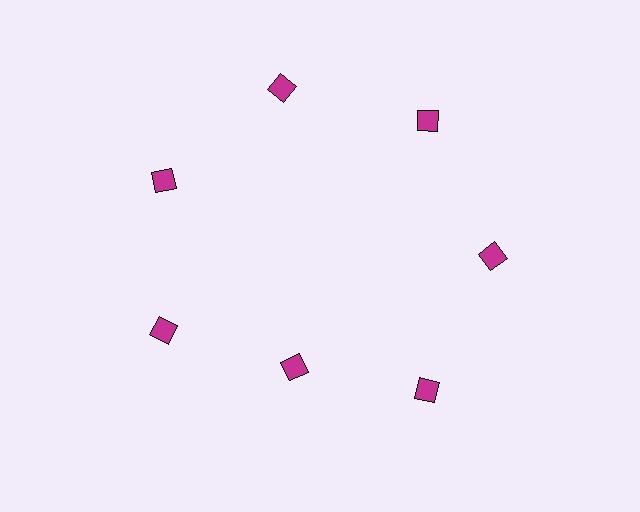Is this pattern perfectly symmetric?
No. The 7 magenta diamonds are arranged in a ring, but one element near the 6 o'clock position is pulled inward toward the center, breaking the 7-fold rotational symmetry.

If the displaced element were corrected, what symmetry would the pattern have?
It would have 7-fold rotational symmetry — the pattern would map onto itself every 51 degrees.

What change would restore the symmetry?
The symmetry would be restored by moving it outward, back onto the ring so that all 7 diamonds sit at equal angles and equal distance from the center.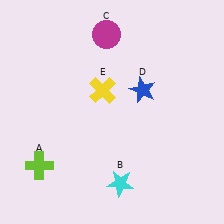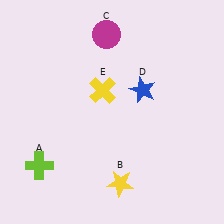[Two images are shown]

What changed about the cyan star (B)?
In Image 1, B is cyan. In Image 2, it changed to yellow.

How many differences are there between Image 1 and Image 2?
There is 1 difference between the two images.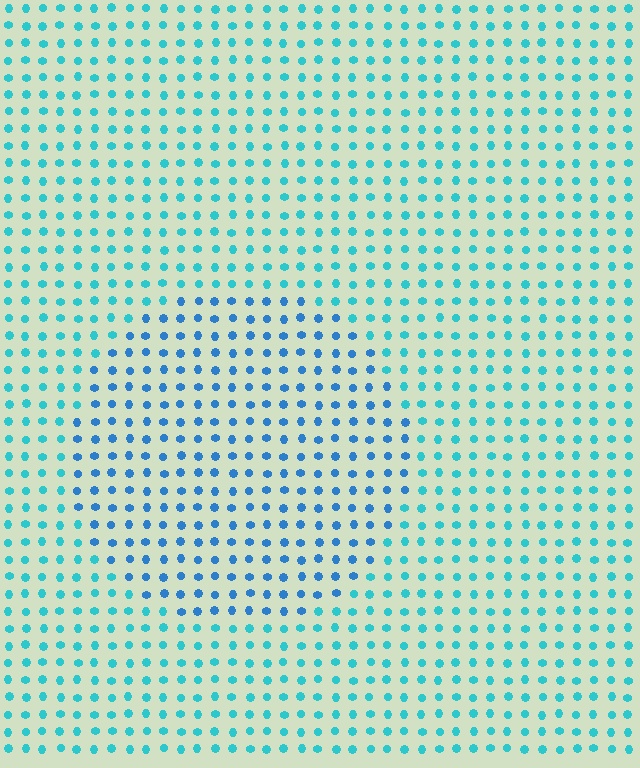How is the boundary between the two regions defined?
The boundary is defined purely by a slight shift in hue (about 28 degrees). Spacing, size, and orientation are identical on both sides.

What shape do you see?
I see a circle.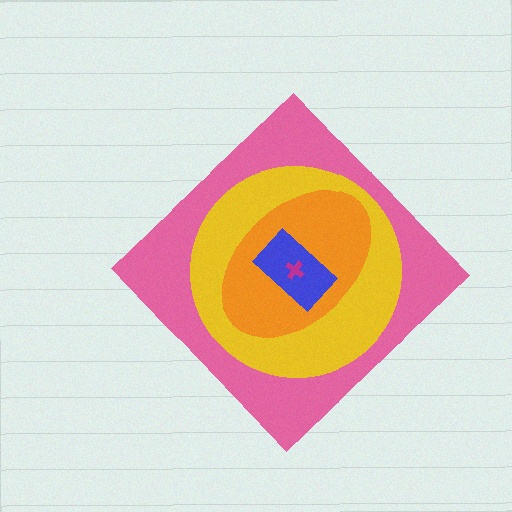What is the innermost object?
The magenta cross.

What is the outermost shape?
The pink diamond.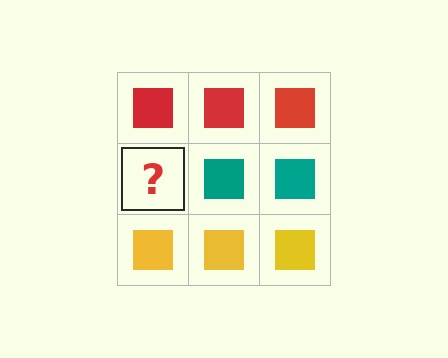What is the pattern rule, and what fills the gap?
The rule is that each row has a consistent color. The gap should be filled with a teal square.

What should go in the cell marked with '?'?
The missing cell should contain a teal square.